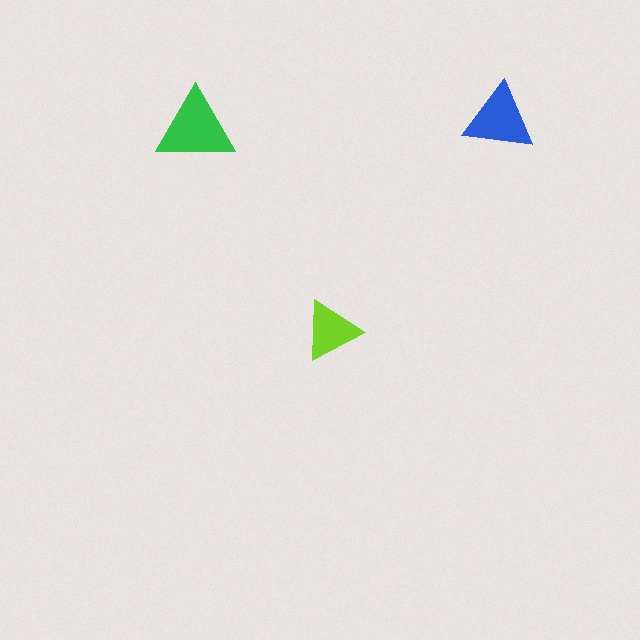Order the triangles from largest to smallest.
the green one, the blue one, the lime one.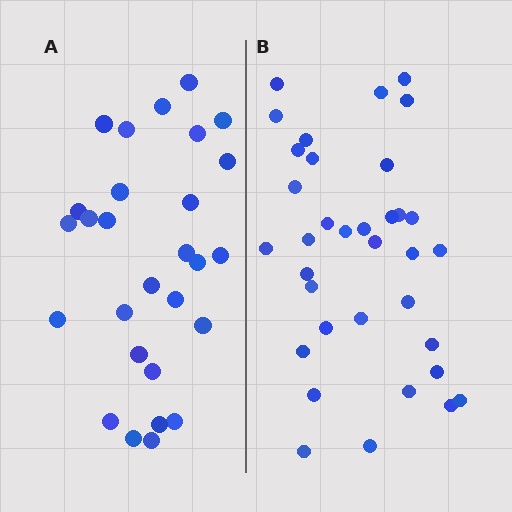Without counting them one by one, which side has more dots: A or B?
Region B (the right region) has more dots.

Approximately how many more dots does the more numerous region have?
Region B has roughly 8 or so more dots than region A.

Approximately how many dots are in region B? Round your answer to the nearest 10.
About 40 dots. (The exact count is 35, which rounds to 40.)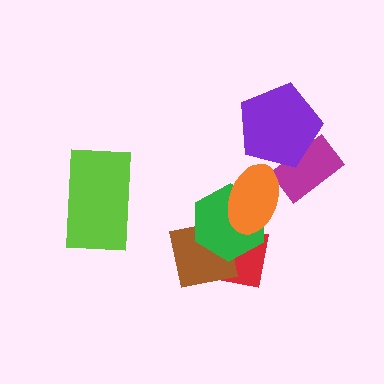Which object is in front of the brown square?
The green hexagon is in front of the brown square.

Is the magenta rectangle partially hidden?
Yes, it is partially covered by another shape.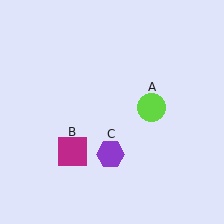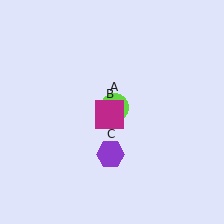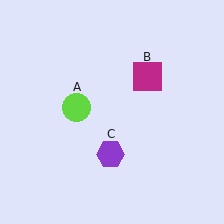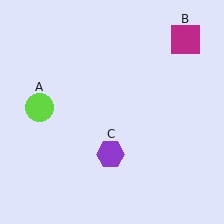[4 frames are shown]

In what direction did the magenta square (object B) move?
The magenta square (object B) moved up and to the right.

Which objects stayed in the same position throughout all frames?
Purple hexagon (object C) remained stationary.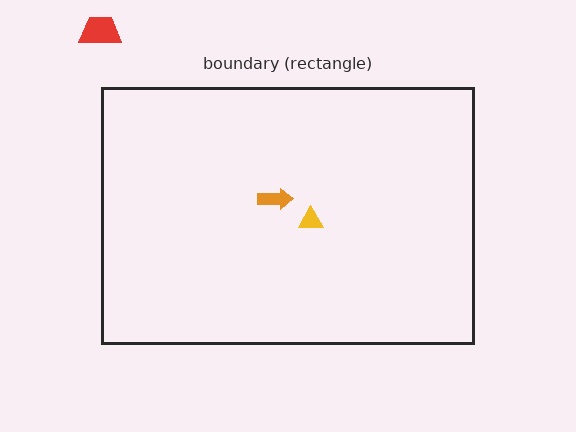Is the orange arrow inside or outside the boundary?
Inside.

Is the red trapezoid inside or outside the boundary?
Outside.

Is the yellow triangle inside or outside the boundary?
Inside.